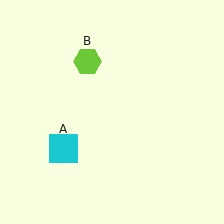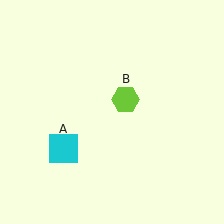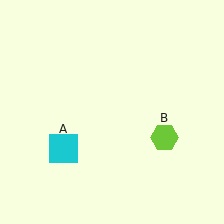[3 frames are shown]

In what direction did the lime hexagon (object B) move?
The lime hexagon (object B) moved down and to the right.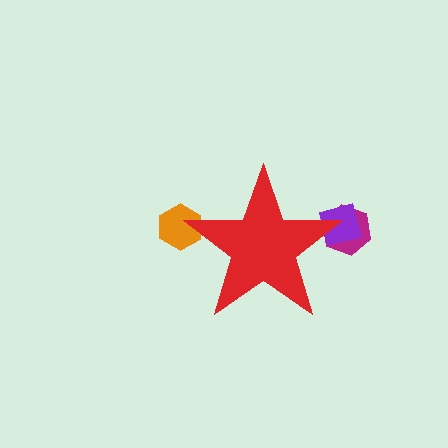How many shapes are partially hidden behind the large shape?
3 shapes are partially hidden.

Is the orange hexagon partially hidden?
Yes, the orange hexagon is partially hidden behind the red star.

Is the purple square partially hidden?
Yes, the purple square is partially hidden behind the red star.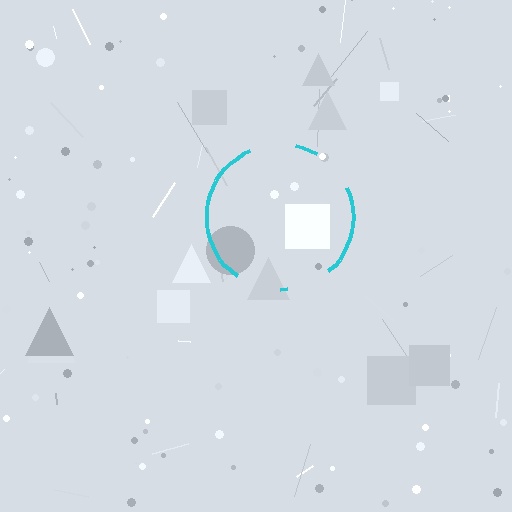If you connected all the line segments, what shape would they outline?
They would outline a circle.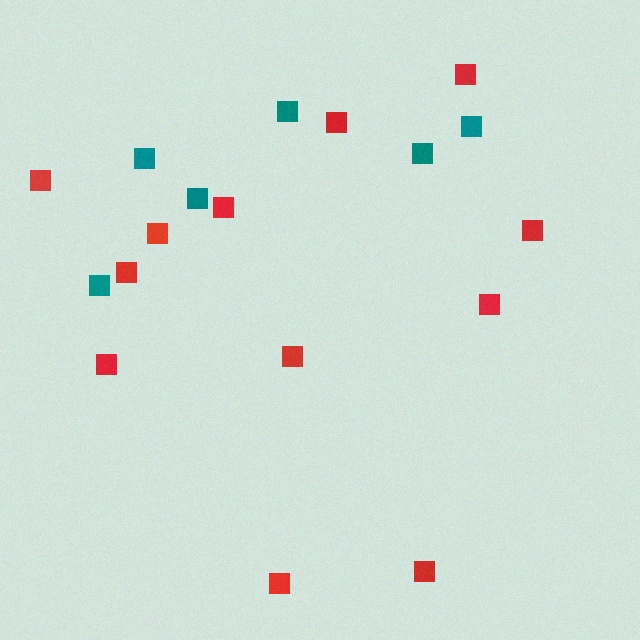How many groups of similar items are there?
There are 2 groups: one group of red squares (12) and one group of teal squares (6).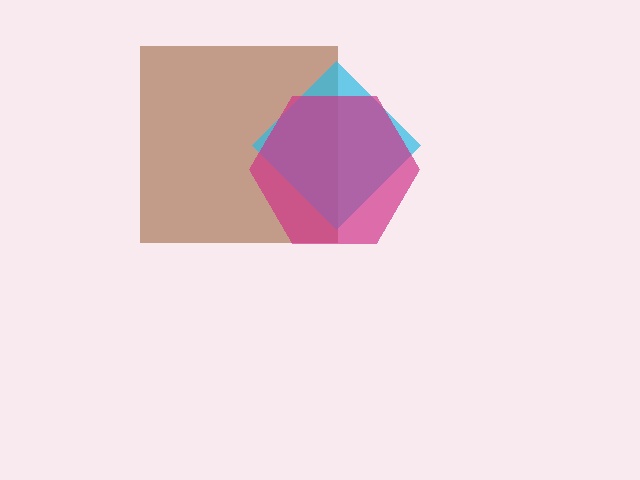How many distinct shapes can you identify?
There are 3 distinct shapes: a brown square, a cyan diamond, a magenta hexagon.